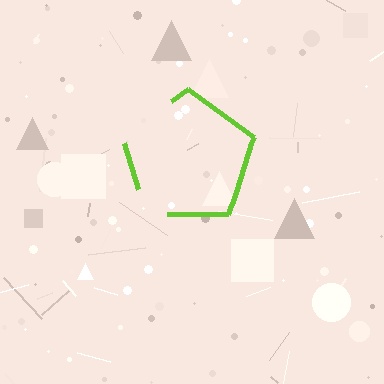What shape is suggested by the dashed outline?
The dashed outline suggests a pentagon.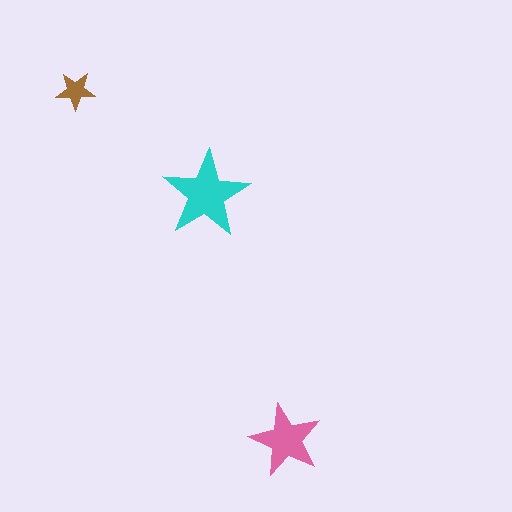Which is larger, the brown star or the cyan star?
The cyan one.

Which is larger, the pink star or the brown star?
The pink one.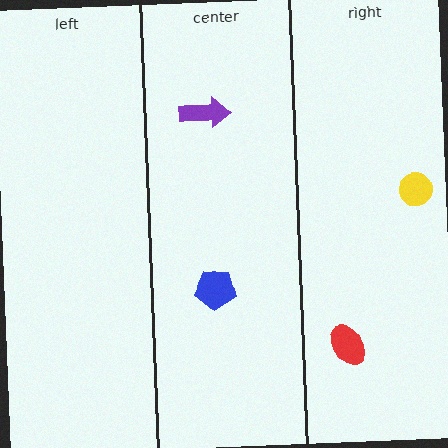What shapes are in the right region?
The red ellipse, the yellow circle.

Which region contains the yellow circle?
The right region.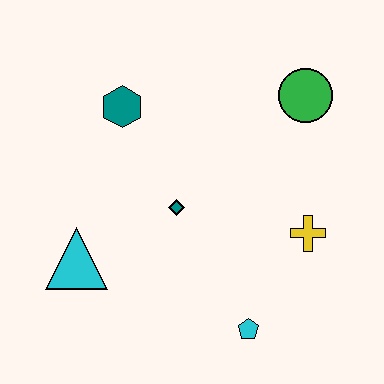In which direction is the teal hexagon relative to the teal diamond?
The teal hexagon is above the teal diamond.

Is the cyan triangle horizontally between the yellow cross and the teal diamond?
No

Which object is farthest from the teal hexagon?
The cyan pentagon is farthest from the teal hexagon.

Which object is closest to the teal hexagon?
The teal diamond is closest to the teal hexagon.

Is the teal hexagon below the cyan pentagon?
No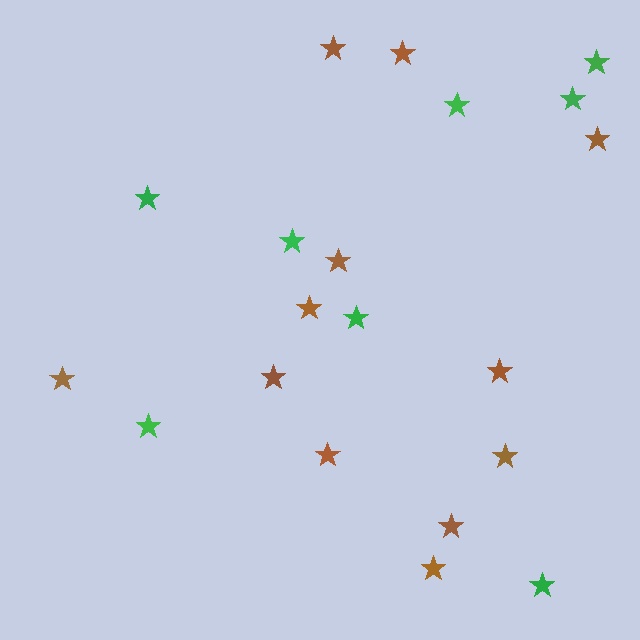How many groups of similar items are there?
There are 2 groups: one group of brown stars (12) and one group of green stars (8).